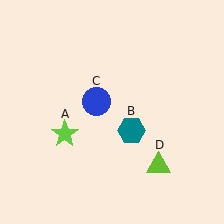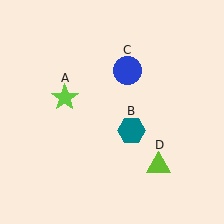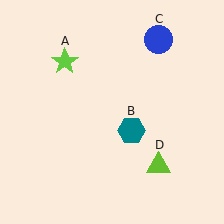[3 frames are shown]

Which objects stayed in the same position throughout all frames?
Teal hexagon (object B) and lime triangle (object D) remained stationary.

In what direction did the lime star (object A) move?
The lime star (object A) moved up.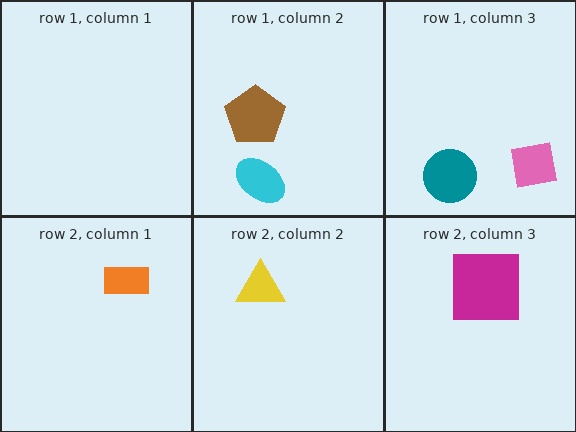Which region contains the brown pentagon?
The row 1, column 2 region.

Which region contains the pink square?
The row 1, column 3 region.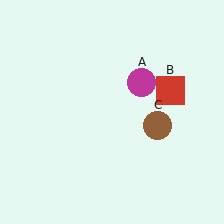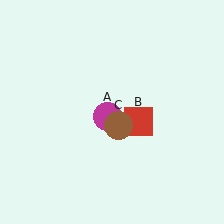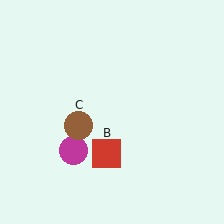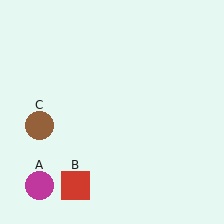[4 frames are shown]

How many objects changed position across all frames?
3 objects changed position: magenta circle (object A), red square (object B), brown circle (object C).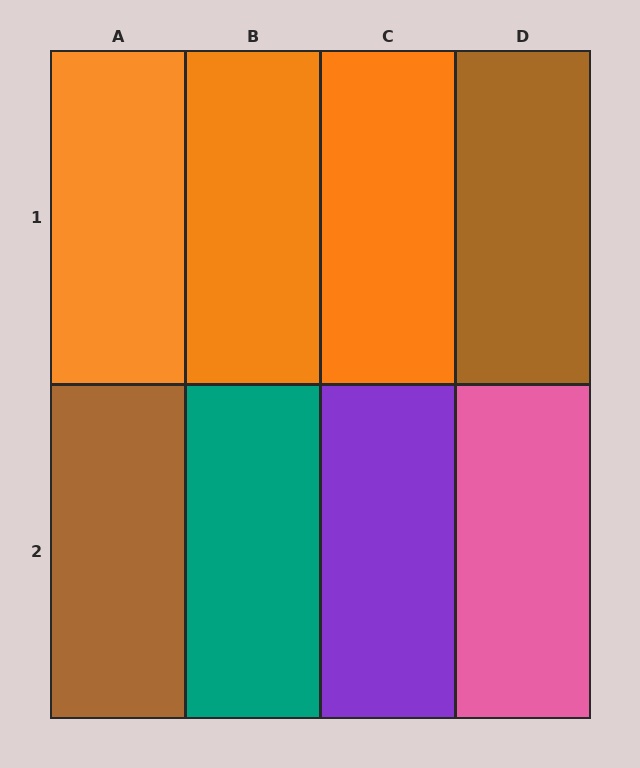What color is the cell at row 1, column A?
Orange.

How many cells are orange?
3 cells are orange.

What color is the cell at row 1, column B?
Orange.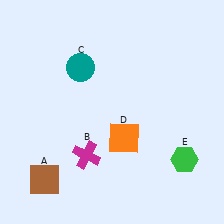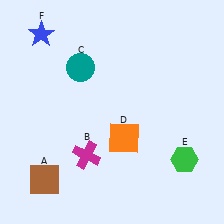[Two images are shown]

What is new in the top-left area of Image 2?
A blue star (F) was added in the top-left area of Image 2.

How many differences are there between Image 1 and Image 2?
There is 1 difference between the two images.